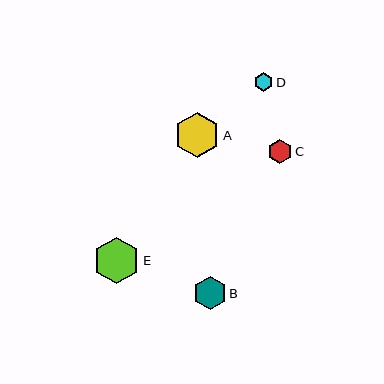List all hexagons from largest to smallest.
From largest to smallest: E, A, B, C, D.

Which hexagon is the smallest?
Hexagon D is the smallest with a size of approximately 19 pixels.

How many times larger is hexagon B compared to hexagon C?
Hexagon B is approximately 1.3 times the size of hexagon C.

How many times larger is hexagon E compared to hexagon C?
Hexagon E is approximately 1.9 times the size of hexagon C.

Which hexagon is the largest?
Hexagon E is the largest with a size of approximately 47 pixels.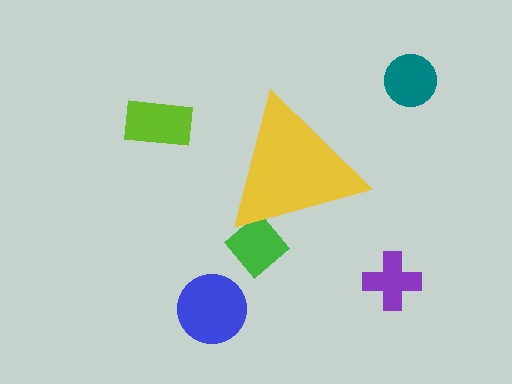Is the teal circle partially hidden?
No, the teal circle is fully visible.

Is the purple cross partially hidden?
No, the purple cross is fully visible.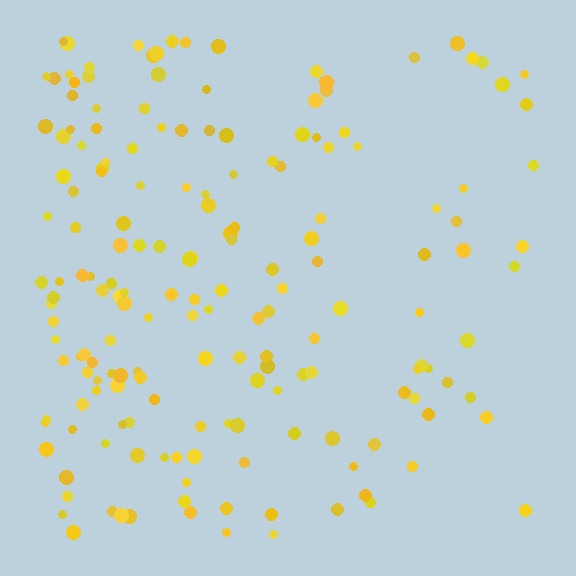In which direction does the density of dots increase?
From right to left, with the left side densest.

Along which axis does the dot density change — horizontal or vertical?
Horizontal.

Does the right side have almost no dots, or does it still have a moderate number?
Still a moderate number, just noticeably fewer than the left.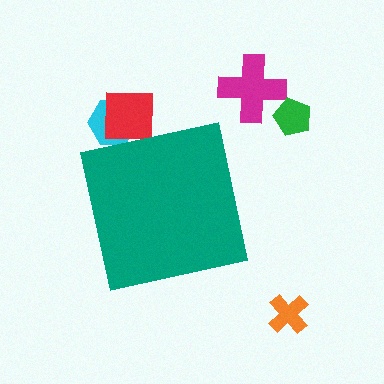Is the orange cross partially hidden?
No, the orange cross is fully visible.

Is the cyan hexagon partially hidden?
Yes, the cyan hexagon is partially hidden behind the teal square.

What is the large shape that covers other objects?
A teal square.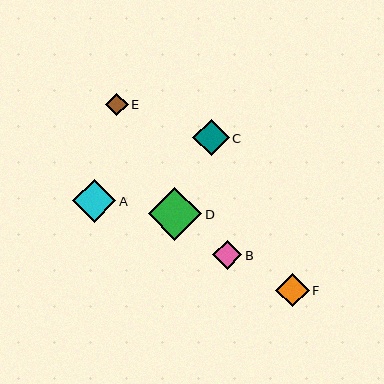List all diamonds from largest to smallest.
From largest to smallest: D, A, C, F, B, E.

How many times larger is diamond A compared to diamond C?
Diamond A is approximately 1.2 times the size of diamond C.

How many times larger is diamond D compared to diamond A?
Diamond D is approximately 1.2 times the size of diamond A.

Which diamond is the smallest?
Diamond E is the smallest with a size of approximately 23 pixels.